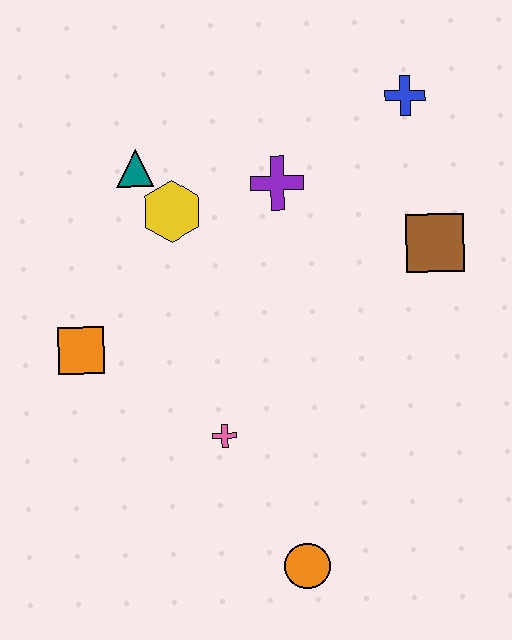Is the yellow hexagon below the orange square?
No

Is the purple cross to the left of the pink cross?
No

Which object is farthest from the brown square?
The orange square is farthest from the brown square.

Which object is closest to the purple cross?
The yellow hexagon is closest to the purple cross.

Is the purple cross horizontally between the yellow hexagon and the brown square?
Yes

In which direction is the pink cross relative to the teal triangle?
The pink cross is below the teal triangle.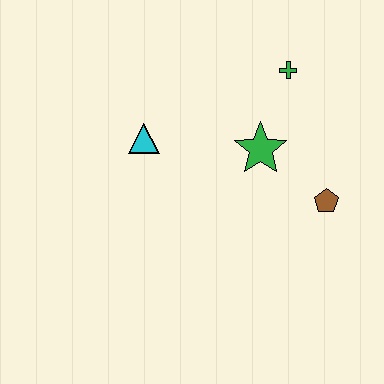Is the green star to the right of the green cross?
No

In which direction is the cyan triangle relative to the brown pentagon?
The cyan triangle is to the left of the brown pentagon.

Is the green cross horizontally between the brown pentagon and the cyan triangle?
Yes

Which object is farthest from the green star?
The cyan triangle is farthest from the green star.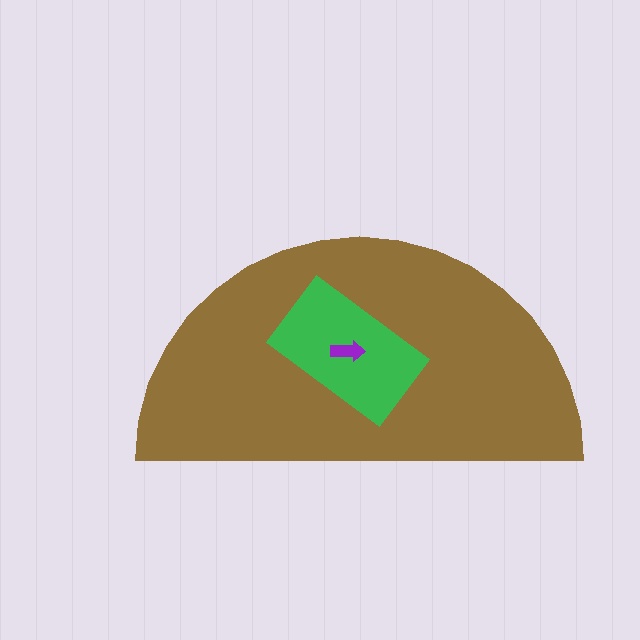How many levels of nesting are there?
3.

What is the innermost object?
The purple arrow.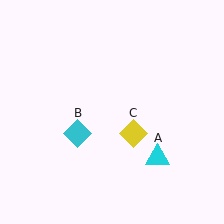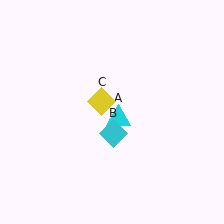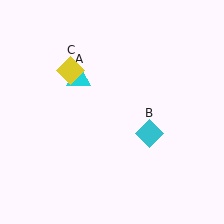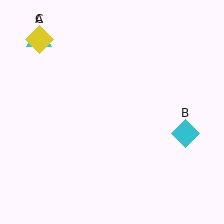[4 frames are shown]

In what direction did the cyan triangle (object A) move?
The cyan triangle (object A) moved up and to the left.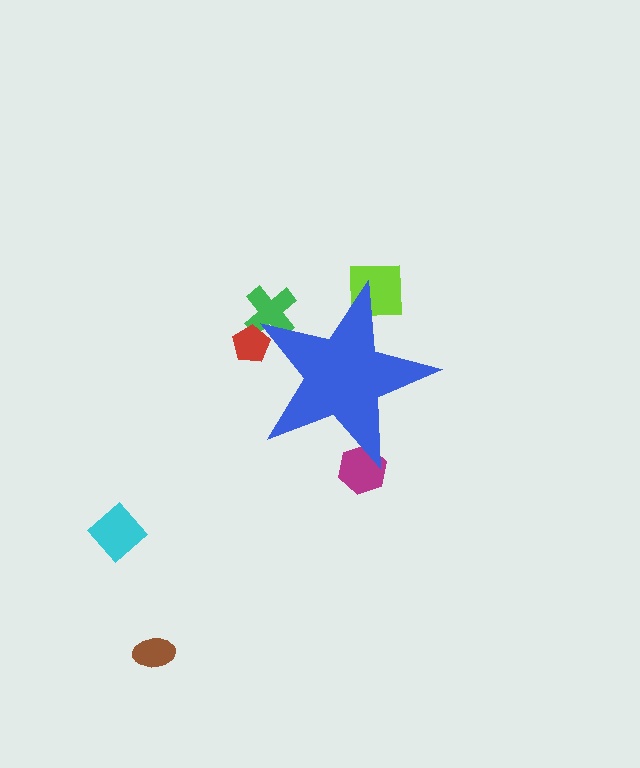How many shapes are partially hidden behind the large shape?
4 shapes are partially hidden.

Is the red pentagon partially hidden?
Yes, the red pentagon is partially hidden behind the blue star.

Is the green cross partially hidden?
Yes, the green cross is partially hidden behind the blue star.